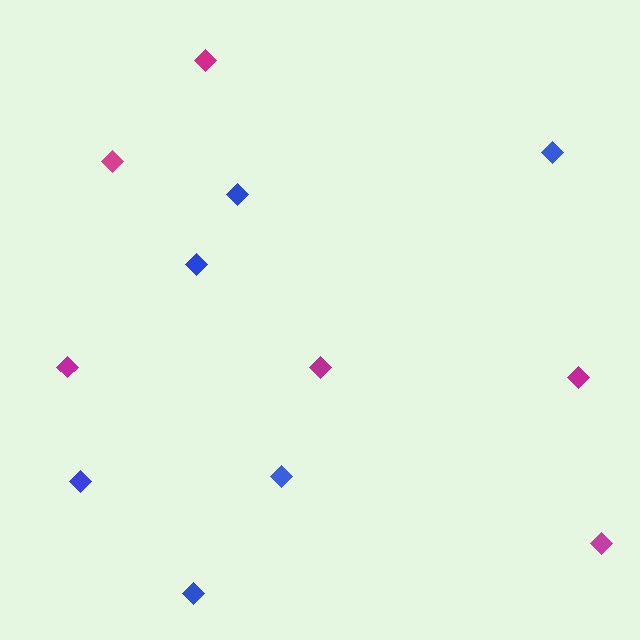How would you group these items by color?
There are 2 groups: one group of blue diamonds (6) and one group of magenta diamonds (6).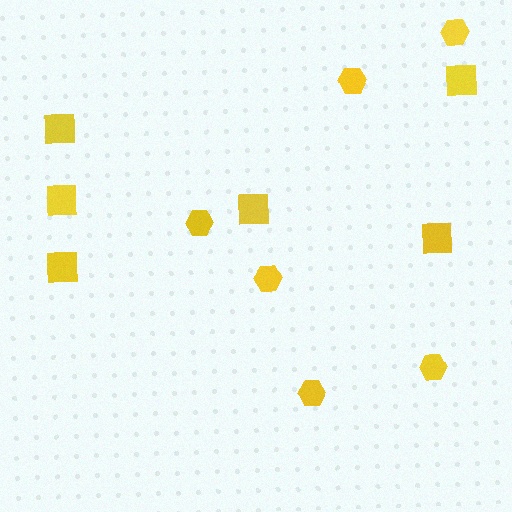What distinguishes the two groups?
There are 2 groups: one group of squares (6) and one group of hexagons (6).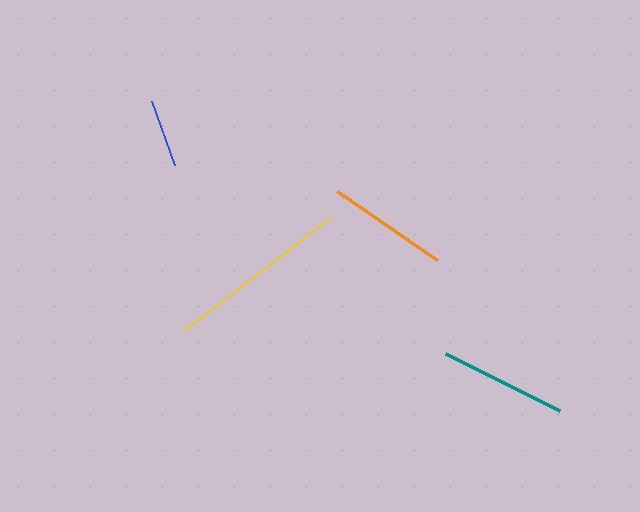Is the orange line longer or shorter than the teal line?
The teal line is longer than the orange line.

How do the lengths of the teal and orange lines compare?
The teal and orange lines are approximately the same length.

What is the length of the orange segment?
The orange segment is approximately 122 pixels long.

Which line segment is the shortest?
The blue line is the shortest at approximately 68 pixels.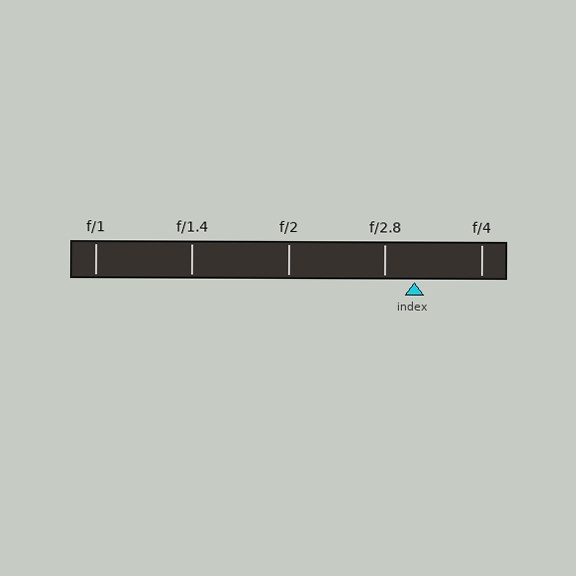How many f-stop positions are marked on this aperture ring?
There are 5 f-stop positions marked.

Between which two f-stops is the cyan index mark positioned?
The index mark is between f/2.8 and f/4.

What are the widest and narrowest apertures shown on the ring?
The widest aperture shown is f/1 and the narrowest is f/4.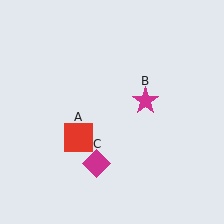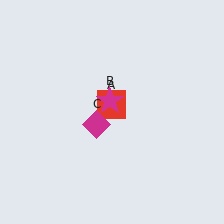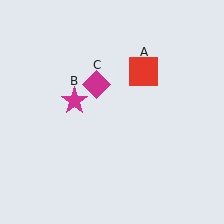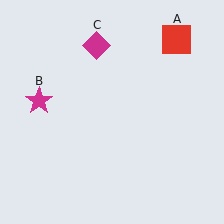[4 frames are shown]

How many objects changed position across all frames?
3 objects changed position: red square (object A), magenta star (object B), magenta diamond (object C).